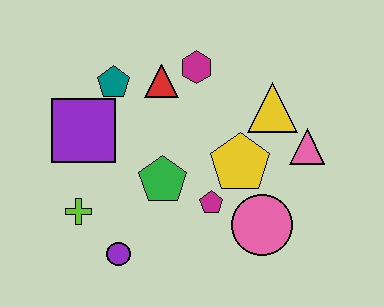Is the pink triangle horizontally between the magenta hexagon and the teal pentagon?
No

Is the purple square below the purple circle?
No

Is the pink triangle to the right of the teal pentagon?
Yes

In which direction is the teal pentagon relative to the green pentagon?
The teal pentagon is above the green pentagon.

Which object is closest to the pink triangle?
The yellow triangle is closest to the pink triangle.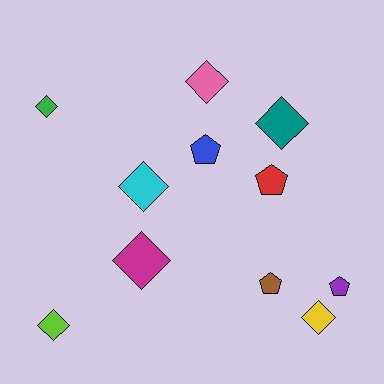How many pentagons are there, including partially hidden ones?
There are 4 pentagons.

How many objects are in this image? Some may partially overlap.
There are 11 objects.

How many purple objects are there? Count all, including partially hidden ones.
There is 1 purple object.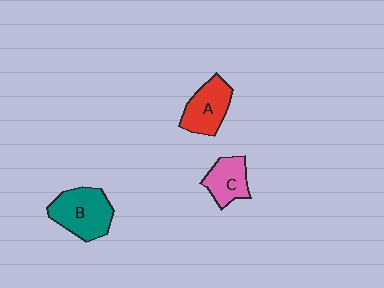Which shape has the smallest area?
Shape C (pink).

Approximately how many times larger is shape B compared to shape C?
Approximately 1.5 times.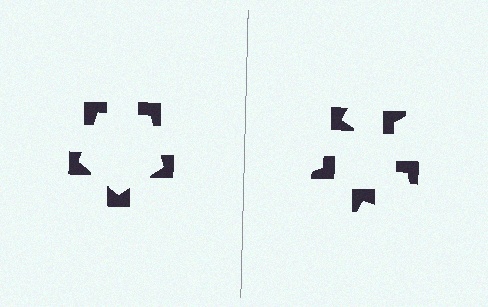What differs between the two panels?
The notched squares are positioned identically on both sides; only the wedge orientations differ. On the left they align to a pentagon; on the right they are misaligned.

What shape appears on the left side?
An illusory pentagon.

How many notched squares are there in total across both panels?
10 — 5 on each side.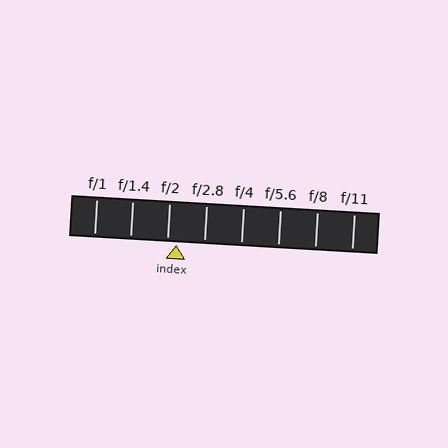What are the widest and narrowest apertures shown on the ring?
The widest aperture shown is f/1 and the narrowest is f/11.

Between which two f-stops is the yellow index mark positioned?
The index mark is between f/2 and f/2.8.